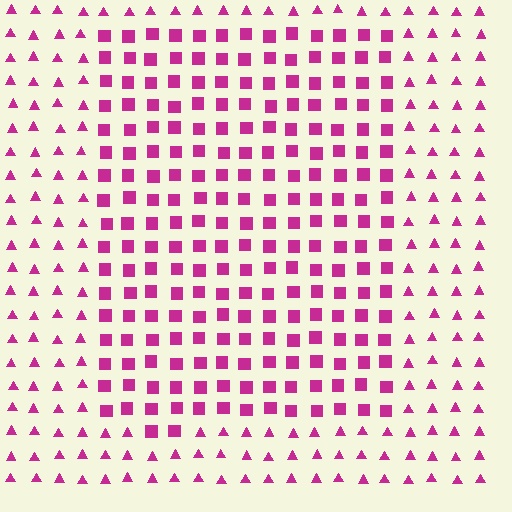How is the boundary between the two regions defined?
The boundary is defined by a change in element shape: squares inside vs. triangles outside. All elements share the same color and spacing.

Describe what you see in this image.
The image is filled with small magenta elements arranged in a uniform grid. A rectangle-shaped region contains squares, while the surrounding area contains triangles. The boundary is defined purely by the change in element shape.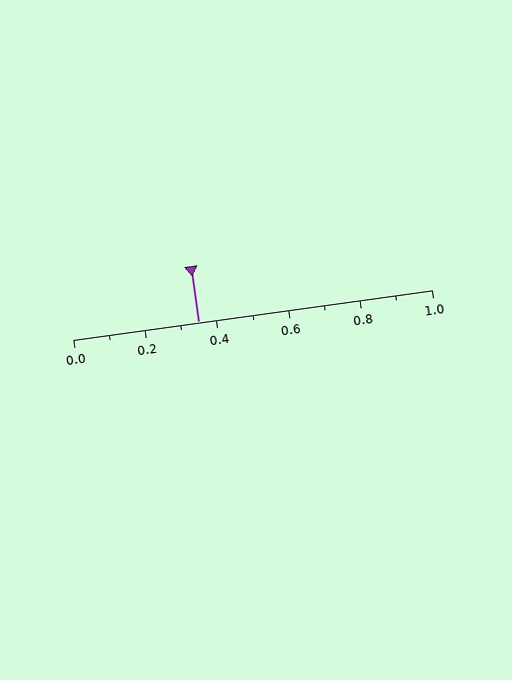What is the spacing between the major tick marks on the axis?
The major ticks are spaced 0.2 apart.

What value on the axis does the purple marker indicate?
The marker indicates approximately 0.35.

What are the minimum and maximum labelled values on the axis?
The axis runs from 0.0 to 1.0.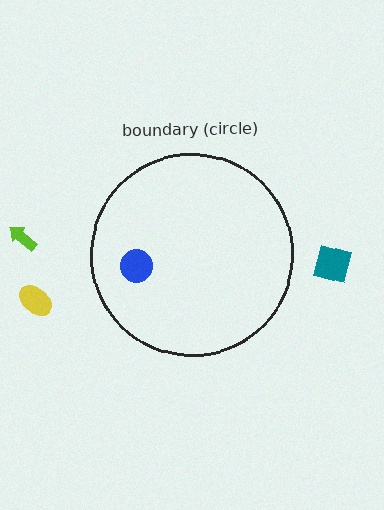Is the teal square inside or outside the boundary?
Outside.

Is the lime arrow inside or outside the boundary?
Outside.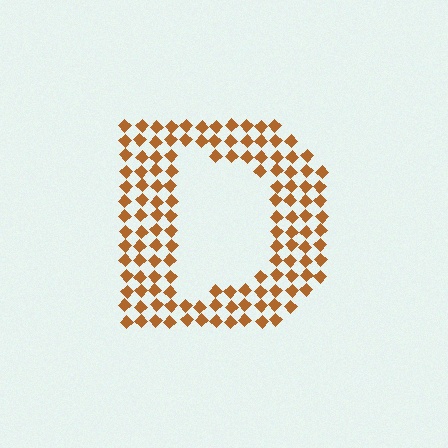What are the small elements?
The small elements are diamonds.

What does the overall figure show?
The overall figure shows the letter D.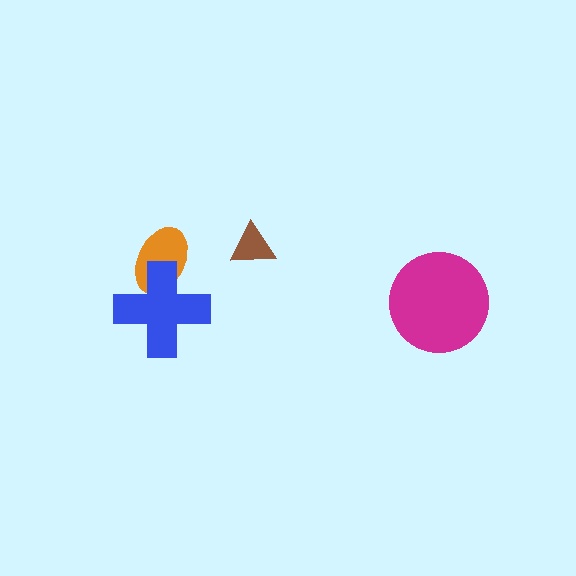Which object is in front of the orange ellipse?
The blue cross is in front of the orange ellipse.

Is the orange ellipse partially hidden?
Yes, it is partially covered by another shape.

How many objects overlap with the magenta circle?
0 objects overlap with the magenta circle.